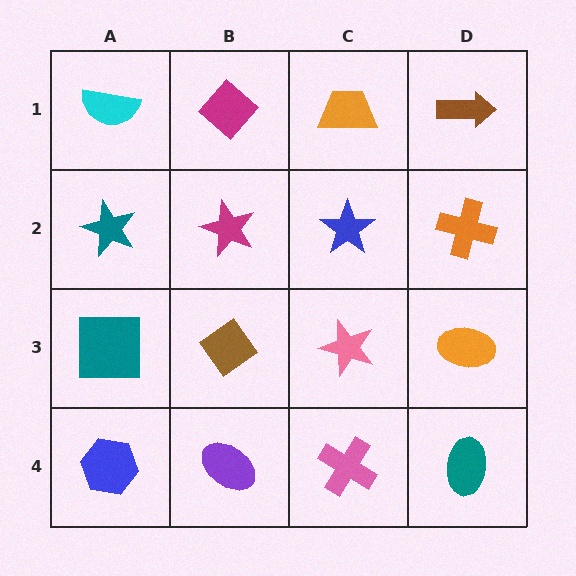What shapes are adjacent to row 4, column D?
An orange ellipse (row 3, column D), a pink cross (row 4, column C).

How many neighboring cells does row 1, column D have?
2.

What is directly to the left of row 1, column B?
A cyan semicircle.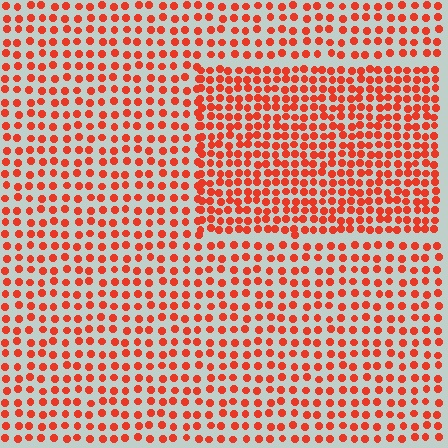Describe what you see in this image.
The image contains small red elements arranged at two different densities. A rectangle-shaped region is visible where the elements are more densely packed than the surrounding area.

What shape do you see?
I see a rectangle.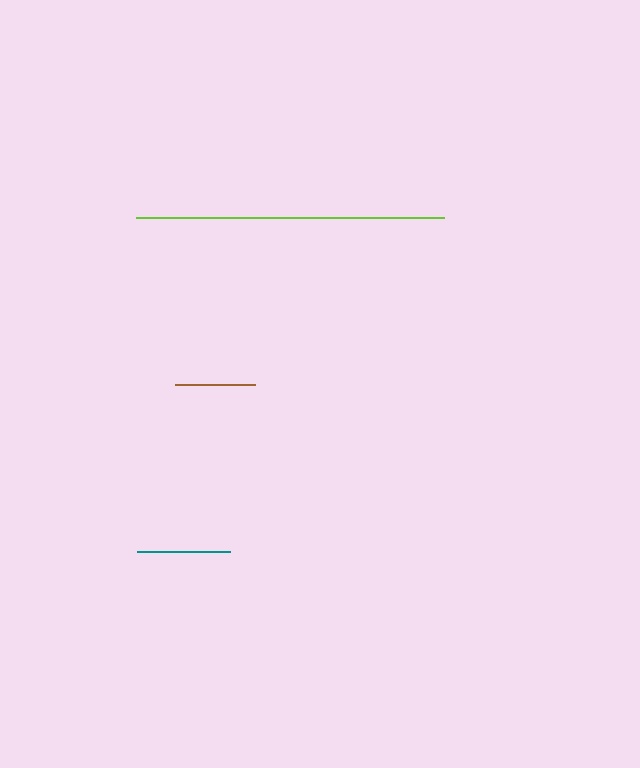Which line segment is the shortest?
The brown line is the shortest at approximately 79 pixels.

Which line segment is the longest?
The lime line is the longest at approximately 308 pixels.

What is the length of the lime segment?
The lime segment is approximately 308 pixels long.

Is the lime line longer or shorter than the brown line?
The lime line is longer than the brown line.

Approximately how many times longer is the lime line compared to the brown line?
The lime line is approximately 3.9 times the length of the brown line.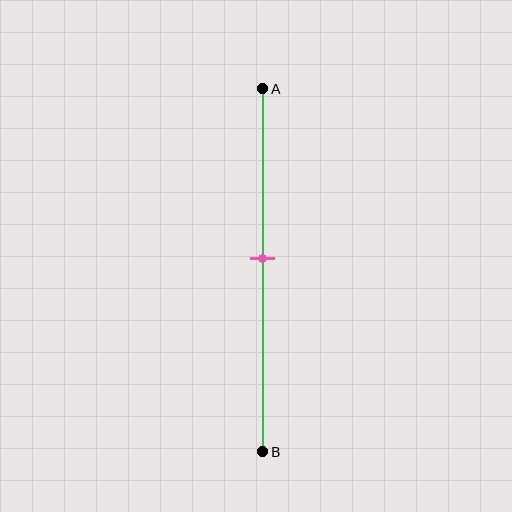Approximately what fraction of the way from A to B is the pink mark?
The pink mark is approximately 45% of the way from A to B.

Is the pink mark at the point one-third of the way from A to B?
No, the mark is at about 45% from A, not at the 33% one-third point.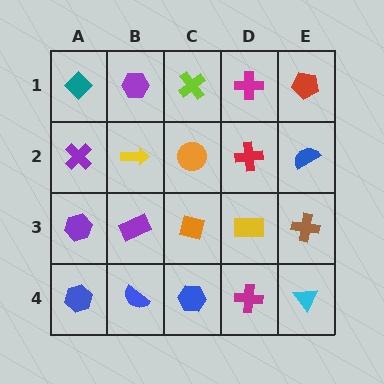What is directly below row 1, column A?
A purple cross.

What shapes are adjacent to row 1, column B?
A yellow arrow (row 2, column B), a teal diamond (row 1, column A), a lime cross (row 1, column C).